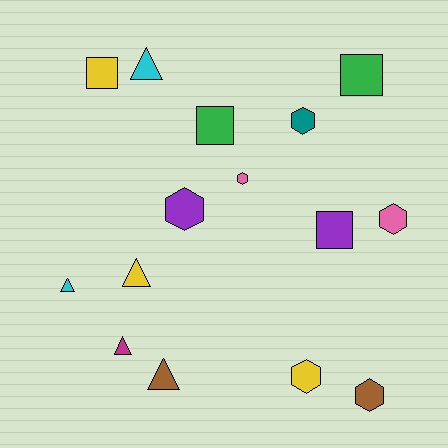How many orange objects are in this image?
There are no orange objects.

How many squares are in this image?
There are 4 squares.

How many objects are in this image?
There are 15 objects.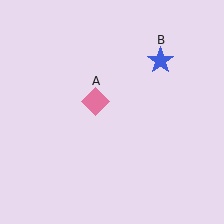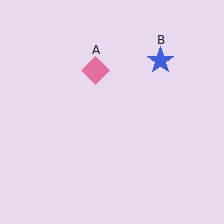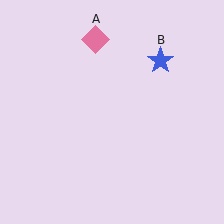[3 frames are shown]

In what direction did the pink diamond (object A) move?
The pink diamond (object A) moved up.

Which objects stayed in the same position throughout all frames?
Blue star (object B) remained stationary.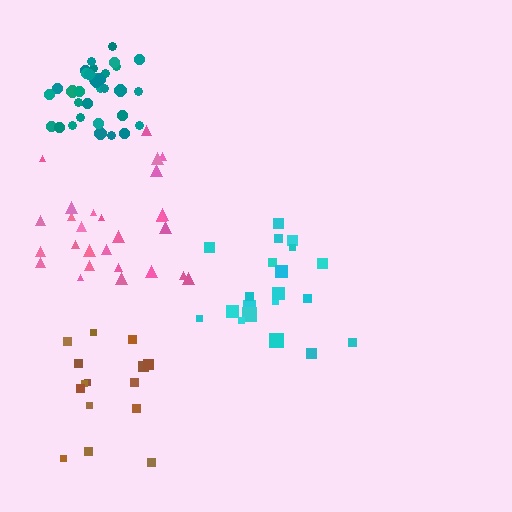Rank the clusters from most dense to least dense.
teal, pink, cyan, brown.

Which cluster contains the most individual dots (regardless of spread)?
Teal (33).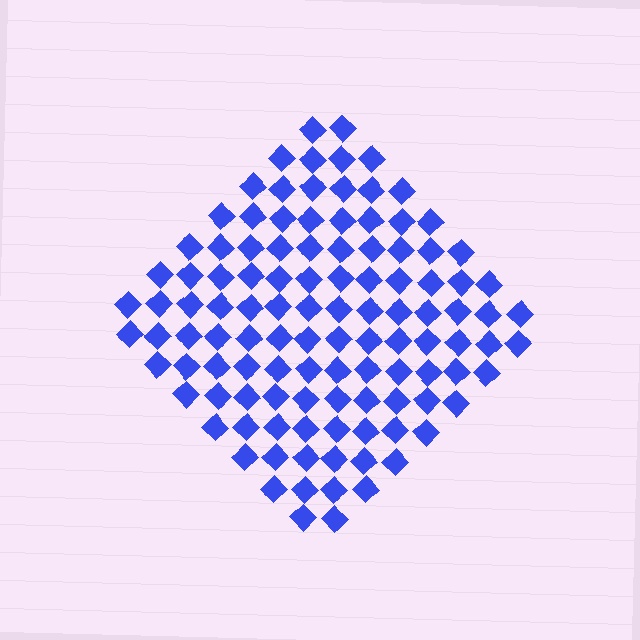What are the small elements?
The small elements are diamonds.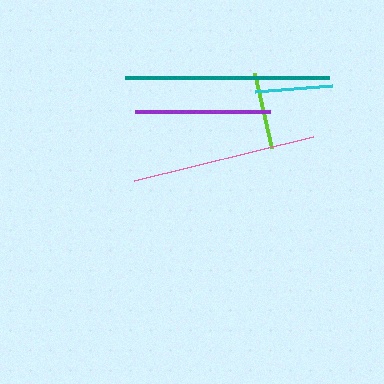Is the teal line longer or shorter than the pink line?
The teal line is longer than the pink line.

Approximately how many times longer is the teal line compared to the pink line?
The teal line is approximately 1.1 times the length of the pink line.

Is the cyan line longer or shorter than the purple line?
The purple line is longer than the cyan line.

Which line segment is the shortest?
The lime line is the shortest at approximately 77 pixels.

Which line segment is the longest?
The teal line is the longest at approximately 204 pixels.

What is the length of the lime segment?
The lime segment is approximately 77 pixels long.